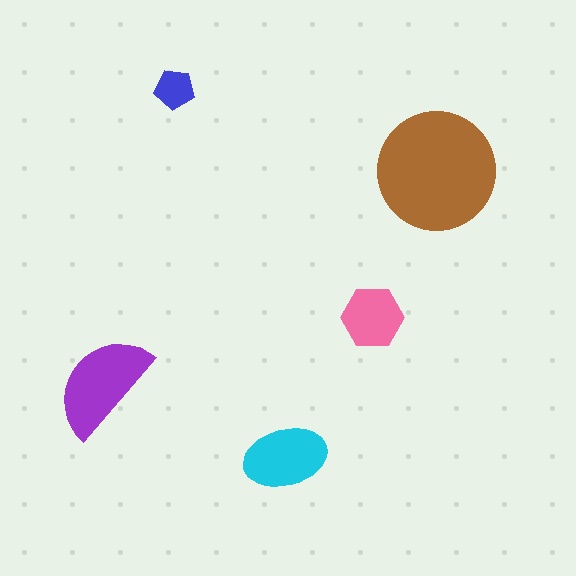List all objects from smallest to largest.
The blue pentagon, the pink hexagon, the cyan ellipse, the purple semicircle, the brown circle.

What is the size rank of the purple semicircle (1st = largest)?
2nd.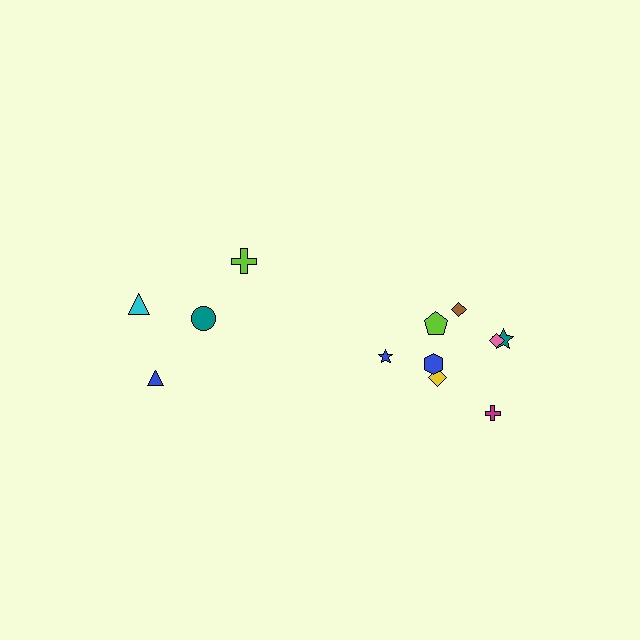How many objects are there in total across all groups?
There are 12 objects.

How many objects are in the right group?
There are 8 objects.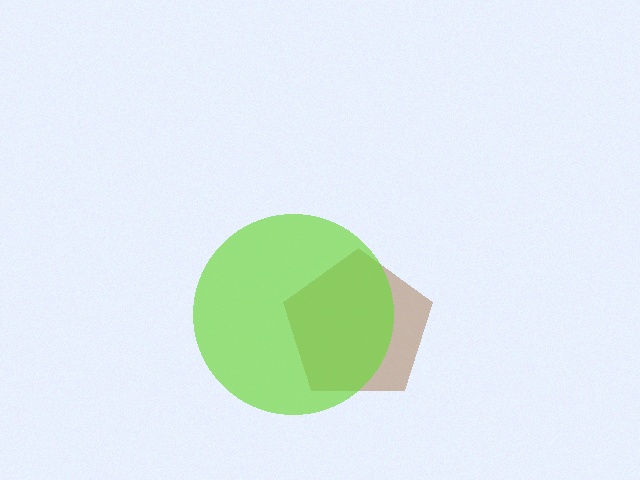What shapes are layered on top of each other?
The layered shapes are: a brown pentagon, a lime circle.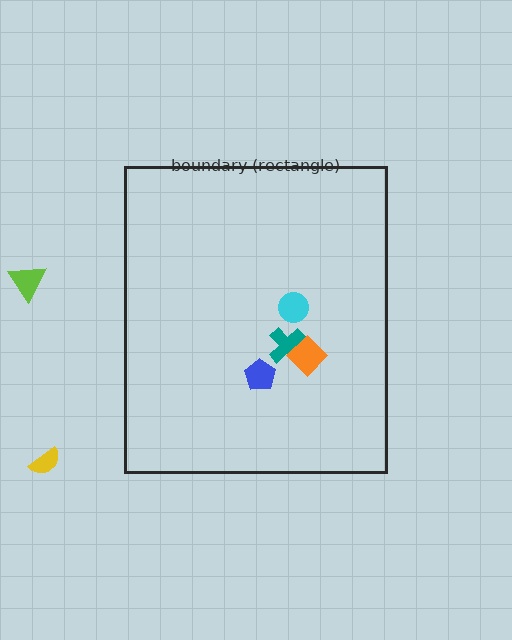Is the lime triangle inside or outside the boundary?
Outside.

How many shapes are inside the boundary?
4 inside, 2 outside.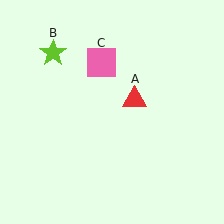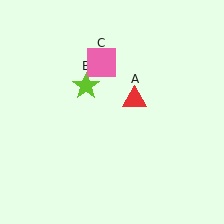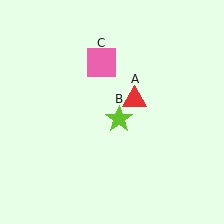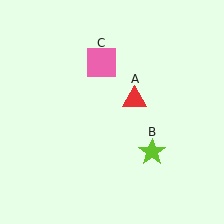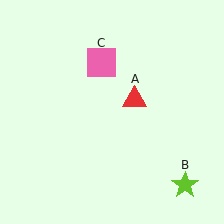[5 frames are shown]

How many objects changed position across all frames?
1 object changed position: lime star (object B).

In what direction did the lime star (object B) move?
The lime star (object B) moved down and to the right.